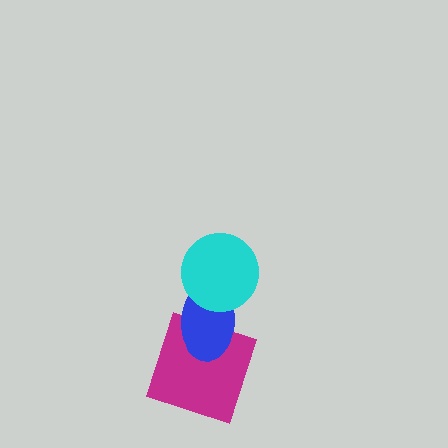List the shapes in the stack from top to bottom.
From top to bottom: the cyan circle, the blue ellipse, the magenta square.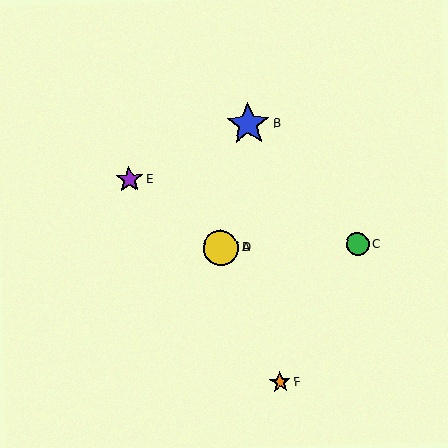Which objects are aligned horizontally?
Objects A, C, D are aligned horizontally.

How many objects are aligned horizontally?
3 objects (A, C, D) are aligned horizontally.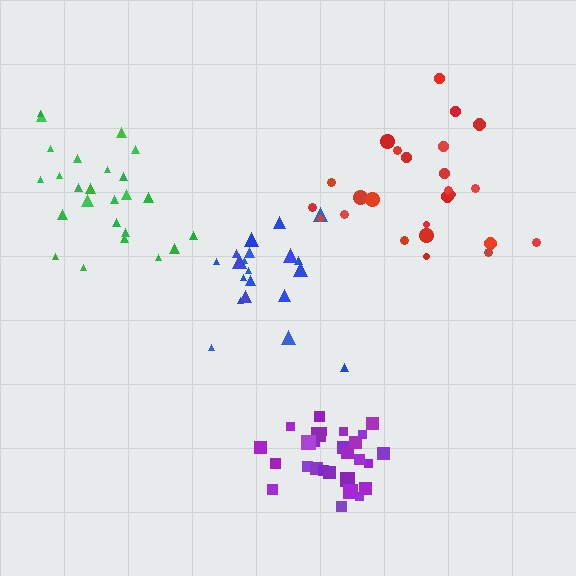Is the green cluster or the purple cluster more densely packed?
Purple.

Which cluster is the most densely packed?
Purple.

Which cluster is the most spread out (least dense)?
Red.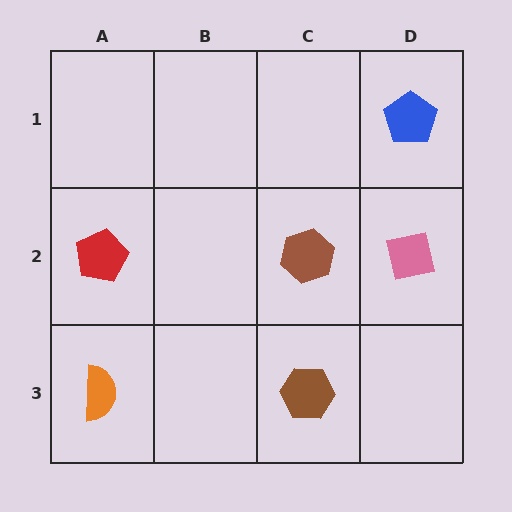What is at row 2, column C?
A brown hexagon.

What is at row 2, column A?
A red pentagon.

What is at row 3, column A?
An orange semicircle.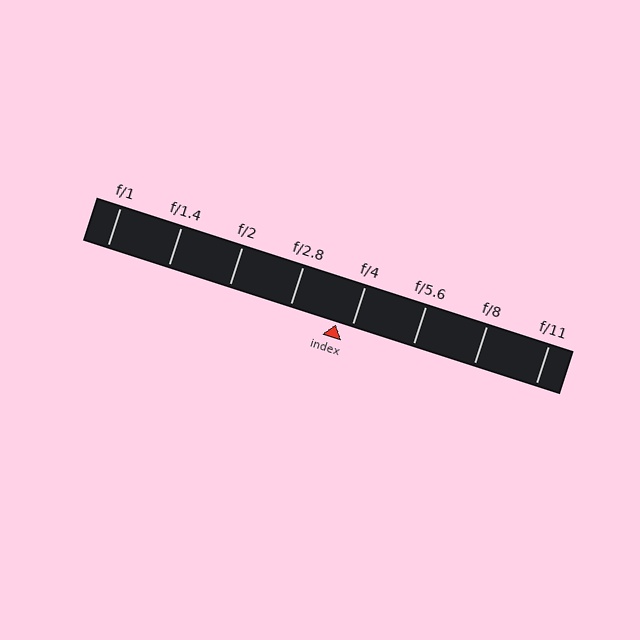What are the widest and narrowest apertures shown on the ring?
The widest aperture shown is f/1 and the narrowest is f/11.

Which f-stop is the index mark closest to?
The index mark is closest to f/4.